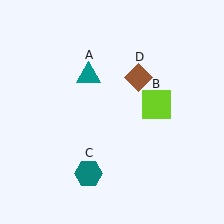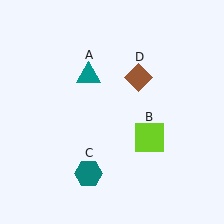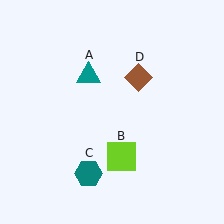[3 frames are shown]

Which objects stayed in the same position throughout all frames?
Teal triangle (object A) and teal hexagon (object C) and brown diamond (object D) remained stationary.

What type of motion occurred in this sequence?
The lime square (object B) rotated clockwise around the center of the scene.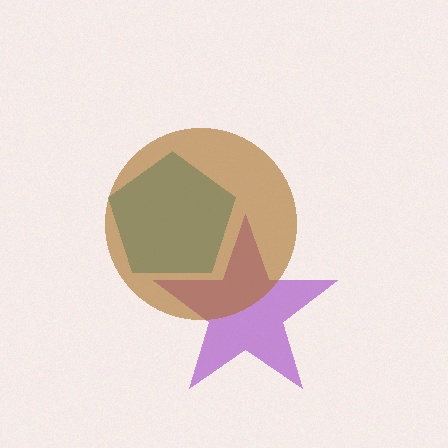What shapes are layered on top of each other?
The layered shapes are: a teal pentagon, a purple star, a brown circle.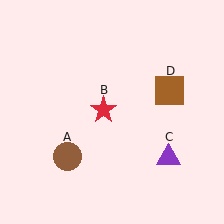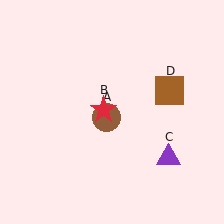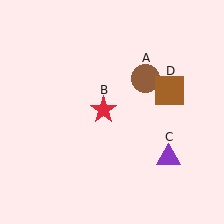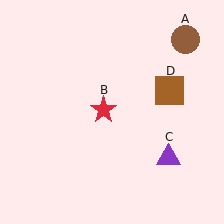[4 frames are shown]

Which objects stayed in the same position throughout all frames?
Red star (object B) and purple triangle (object C) and brown square (object D) remained stationary.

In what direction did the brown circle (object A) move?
The brown circle (object A) moved up and to the right.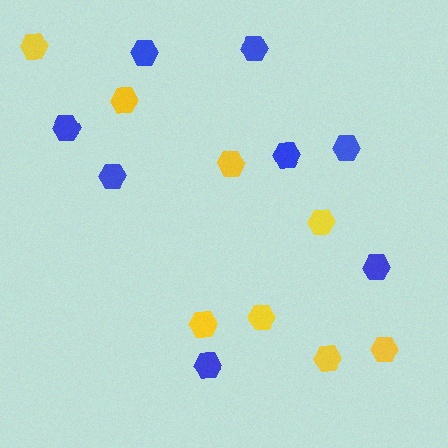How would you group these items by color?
There are 2 groups: one group of blue hexagons (8) and one group of yellow hexagons (8).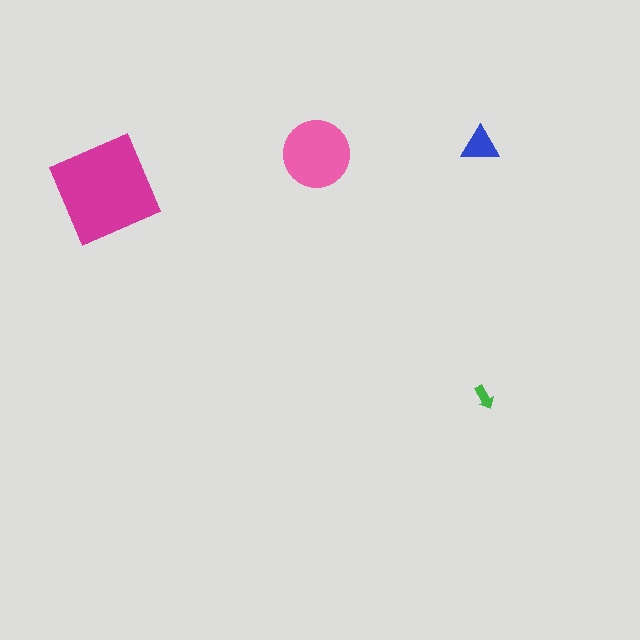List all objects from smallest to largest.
The green arrow, the blue triangle, the pink circle, the magenta diamond.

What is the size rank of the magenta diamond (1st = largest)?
1st.